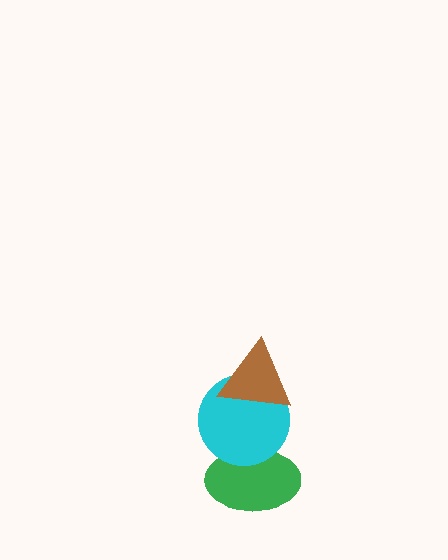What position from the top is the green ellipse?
The green ellipse is 3rd from the top.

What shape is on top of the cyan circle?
The brown triangle is on top of the cyan circle.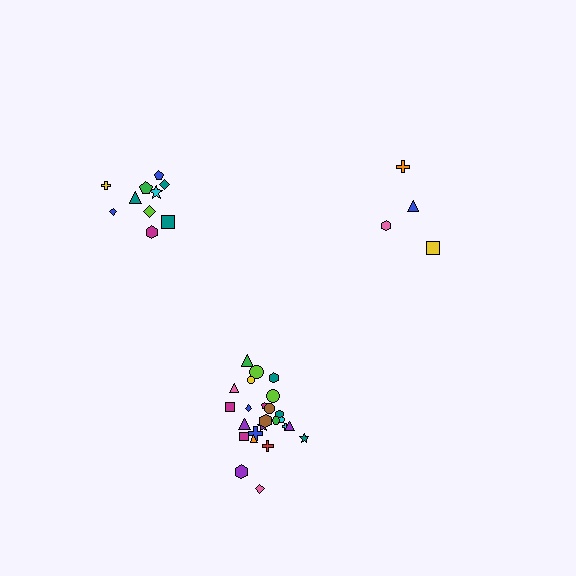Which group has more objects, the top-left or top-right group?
The top-left group.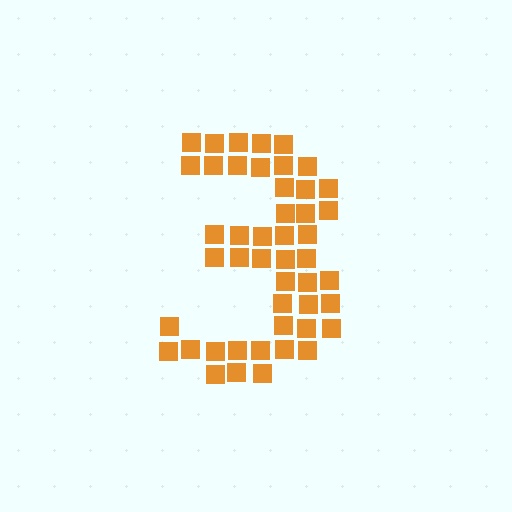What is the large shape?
The large shape is the digit 3.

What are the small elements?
The small elements are squares.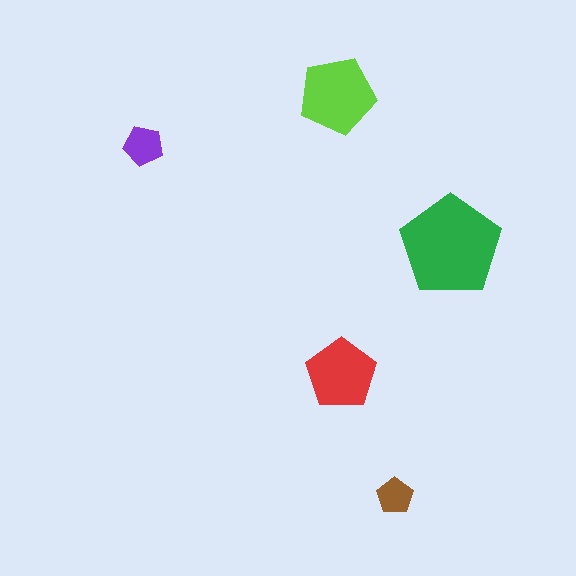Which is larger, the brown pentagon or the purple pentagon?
The purple one.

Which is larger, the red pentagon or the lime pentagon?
The lime one.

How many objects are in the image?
There are 5 objects in the image.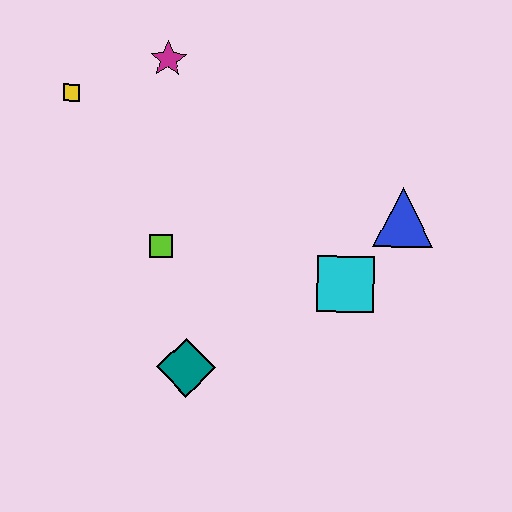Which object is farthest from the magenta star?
The teal diamond is farthest from the magenta star.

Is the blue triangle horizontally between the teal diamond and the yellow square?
No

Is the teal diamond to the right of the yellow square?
Yes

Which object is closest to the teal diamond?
The lime square is closest to the teal diamond.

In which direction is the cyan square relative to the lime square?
The cyan square is to the right of the lime square.